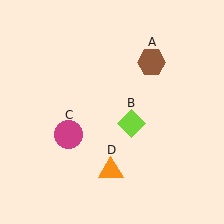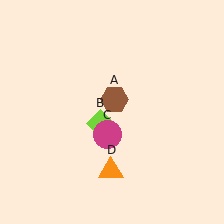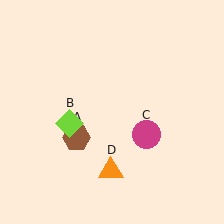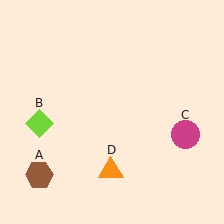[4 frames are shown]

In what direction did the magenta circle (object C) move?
The magenta circle (object C) moved right.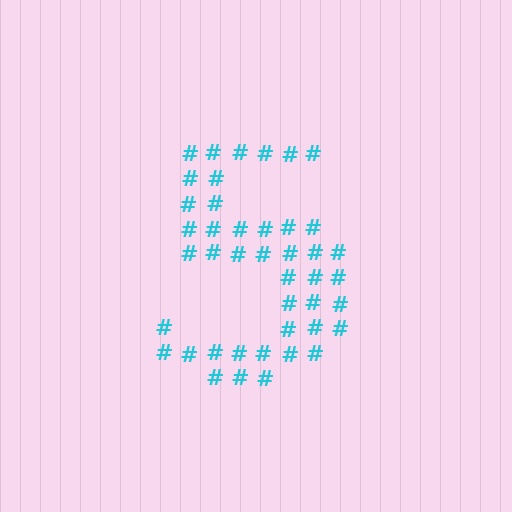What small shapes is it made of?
It is made of small hash symbols.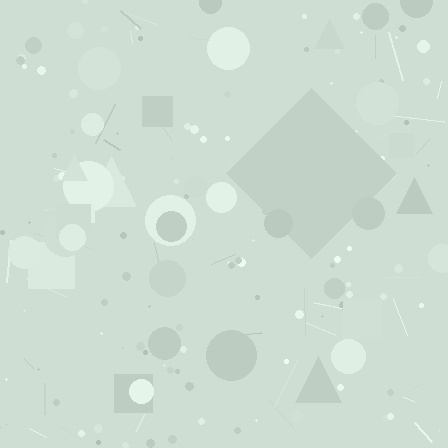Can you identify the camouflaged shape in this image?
The camouflaged shape is a diamond.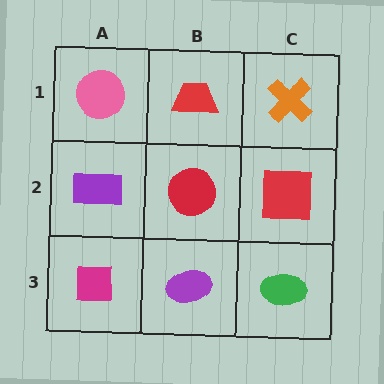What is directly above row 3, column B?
A red circle.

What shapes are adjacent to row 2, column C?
An orange cross (row 1, column C), a green ellipse (row 3, column C), a red circle (row 2, column B).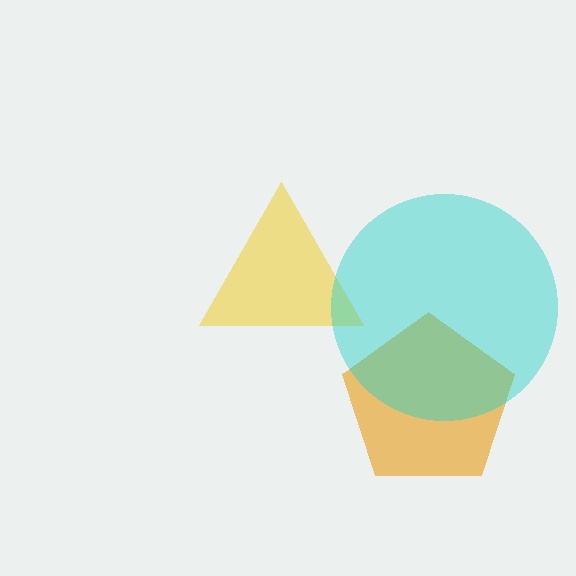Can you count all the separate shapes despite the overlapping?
Yes, there are 3 separate shapes.